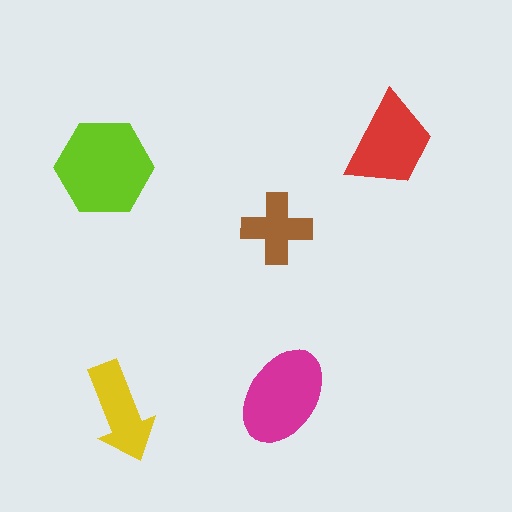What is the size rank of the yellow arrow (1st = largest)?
4th.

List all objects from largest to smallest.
The lime hexagon, the magenta ellipse, the red trapezoid, the yellow arrow, the brown cross.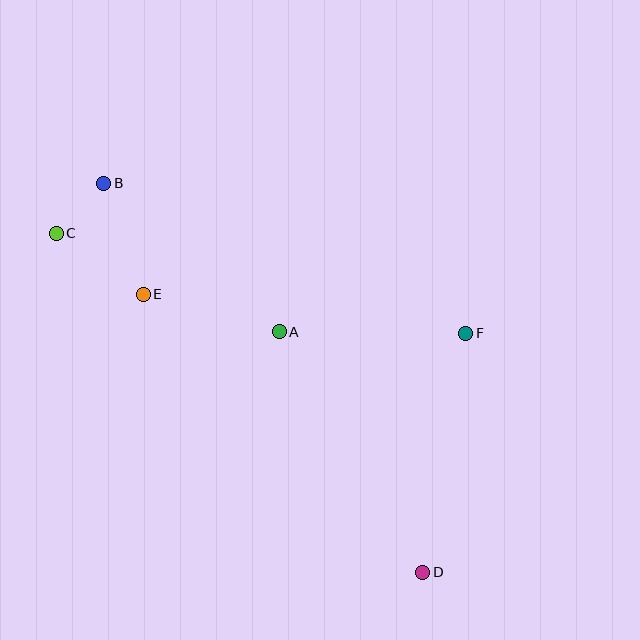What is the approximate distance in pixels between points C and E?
The distance between C and E is approximately 107 pixels.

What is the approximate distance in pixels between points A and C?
The distance between A and C is approximately 244 pixels.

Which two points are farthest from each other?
Points B and D are farthest from each other.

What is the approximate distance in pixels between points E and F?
The distance between E and F is approximately 325 pixels.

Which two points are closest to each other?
Points B and C are closest to each other.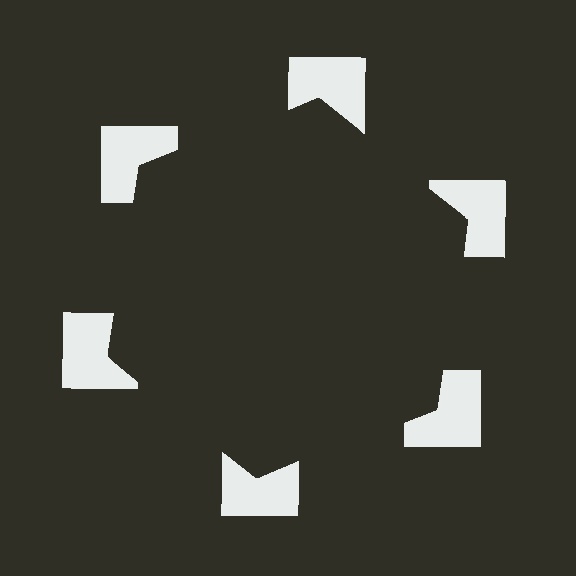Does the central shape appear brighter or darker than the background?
It typically appears slightly darker than the background, even though no actual brightness change is drawn.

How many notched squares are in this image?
There are 6 — one at each vertex of the illusory hexagon.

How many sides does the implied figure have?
6 sides.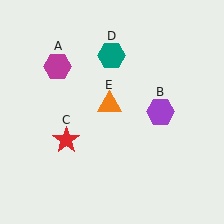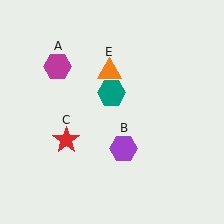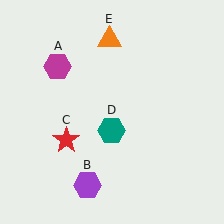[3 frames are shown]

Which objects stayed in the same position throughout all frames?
Magenta hexagon (object A) and red star (object C) remained stationary.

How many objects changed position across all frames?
3 objects changed position: purple hexagon (object B), teal hexagon (object D), orange triangle (object E).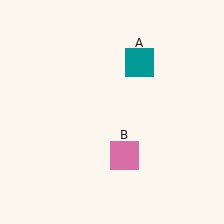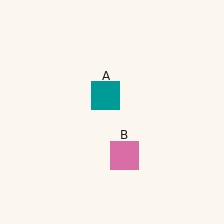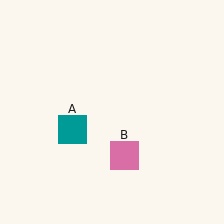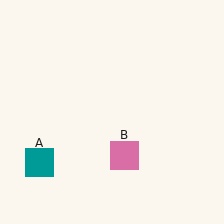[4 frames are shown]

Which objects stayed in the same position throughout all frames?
Pink square (object B) remained stationary.